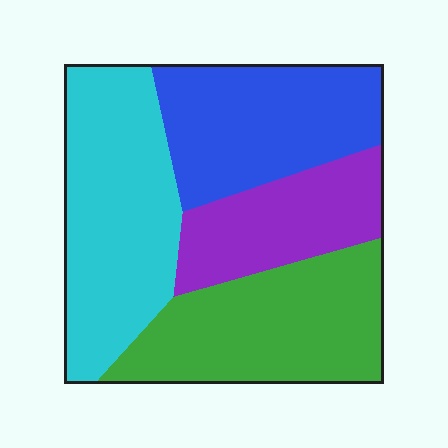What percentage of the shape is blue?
Blue takes up about one quarter (1/4) of the shape.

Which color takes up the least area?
Purple, at roughly 20%.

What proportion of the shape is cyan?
Cyan takes up about one third (1/3) of the shape.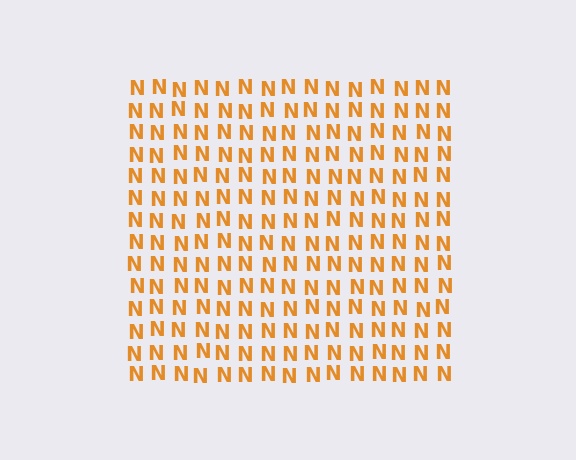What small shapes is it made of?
It is made of small letter N's.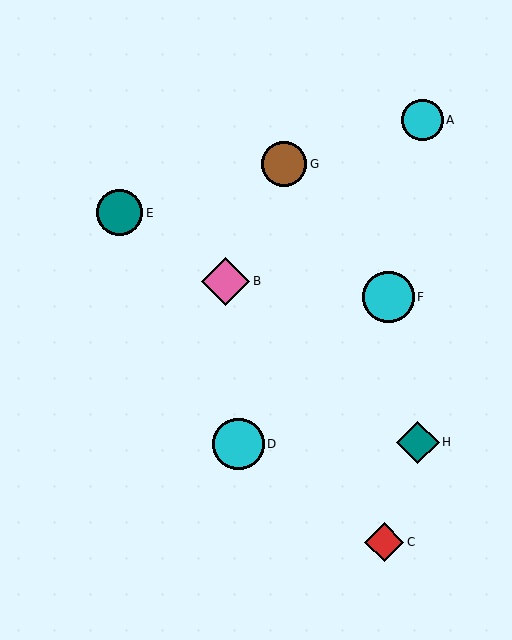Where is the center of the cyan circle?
The center of the cyan circle is at (389, 297).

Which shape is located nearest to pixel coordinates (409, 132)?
The cyan circle (labeled A) at (422, 120) is nearest to that location.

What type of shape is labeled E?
Shape E is a teal circle.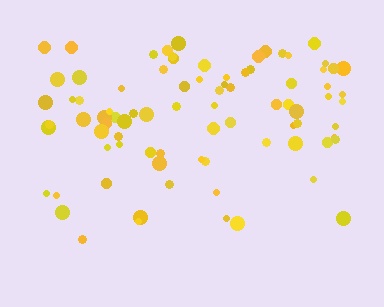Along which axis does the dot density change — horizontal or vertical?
Vertical.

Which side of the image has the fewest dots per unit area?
The bottom.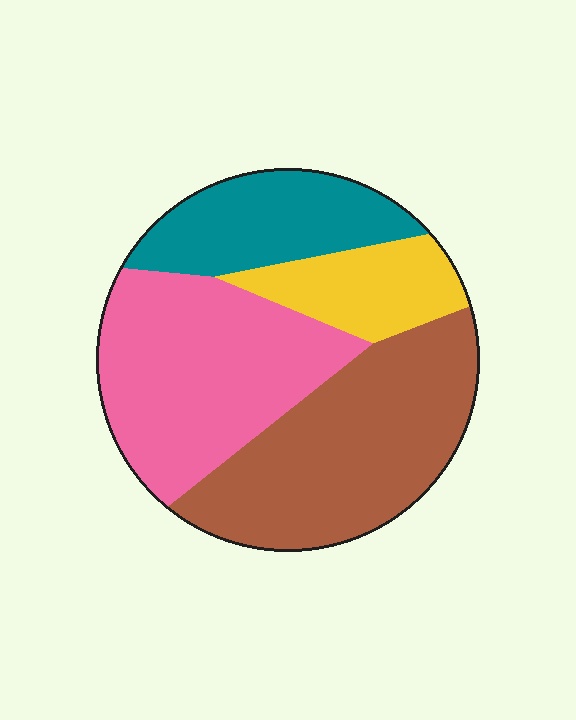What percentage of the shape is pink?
Pink takes up between a quarter and a half of the shape.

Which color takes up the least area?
Yellow, at roughly 15%.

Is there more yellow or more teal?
Teal.